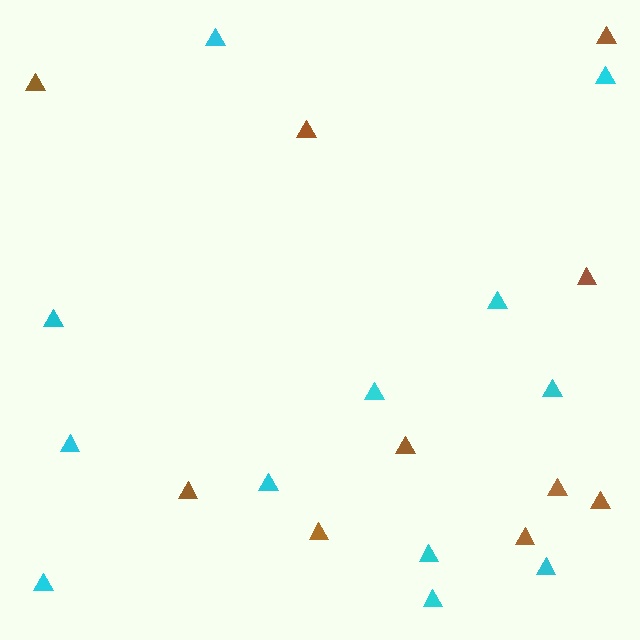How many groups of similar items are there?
There are 2 groups: one group of brown triangles (10) and one group of cyan triangles (12).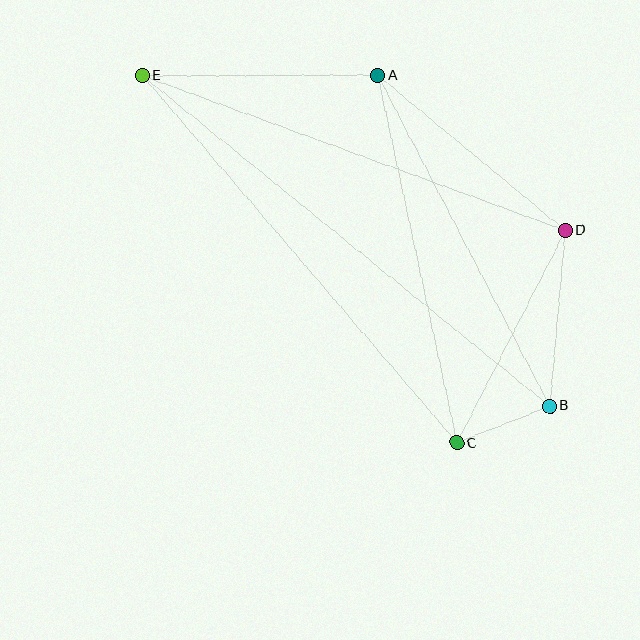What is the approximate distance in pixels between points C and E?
The distance between C and E is approximately 483 pixels.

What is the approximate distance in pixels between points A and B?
The distance between A and B is approximately 372 pixels.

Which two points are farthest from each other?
Points B and E are farthest from each other.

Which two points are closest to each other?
Points B and C are closest to each other.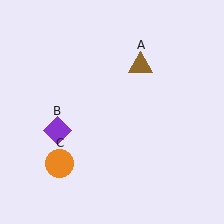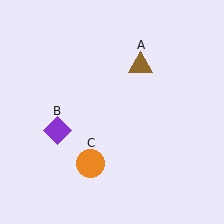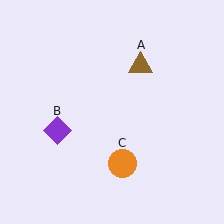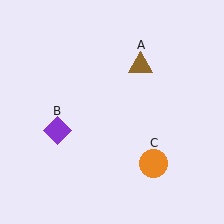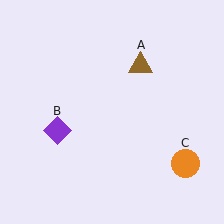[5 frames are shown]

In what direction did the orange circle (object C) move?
The orange circle (object C) moved right.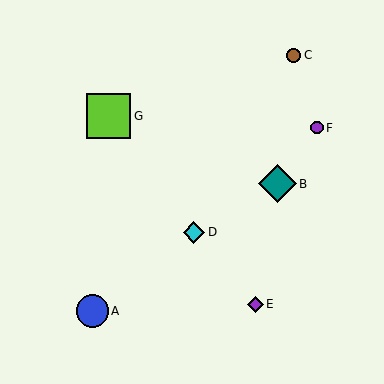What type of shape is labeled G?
Shape G is a lime square.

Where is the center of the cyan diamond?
The center of the cyan diamond is at (194, 232).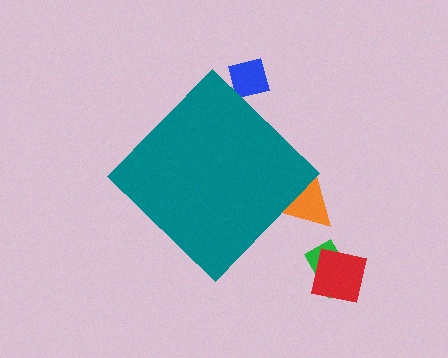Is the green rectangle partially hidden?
No, the green rectangle is fully visible.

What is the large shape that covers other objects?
A teal diamond.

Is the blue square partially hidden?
Yes, the blue square is partially hidden behind the teal diamond.